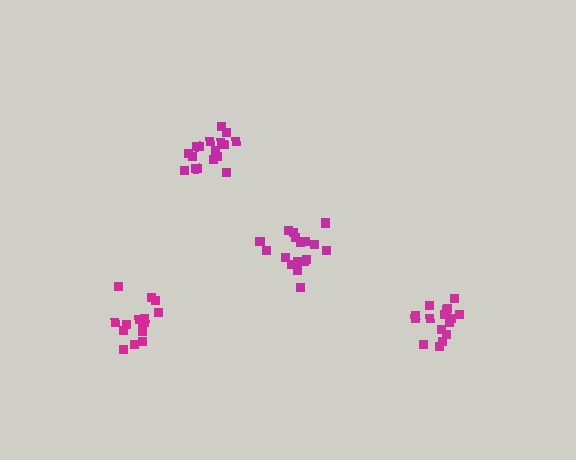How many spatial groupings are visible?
There are 4 spatial groupings.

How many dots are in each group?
Group 1: 15 dots, Group 2: 17 dots, Group 3: 17 dots, Group 4: 16 dots (65 total).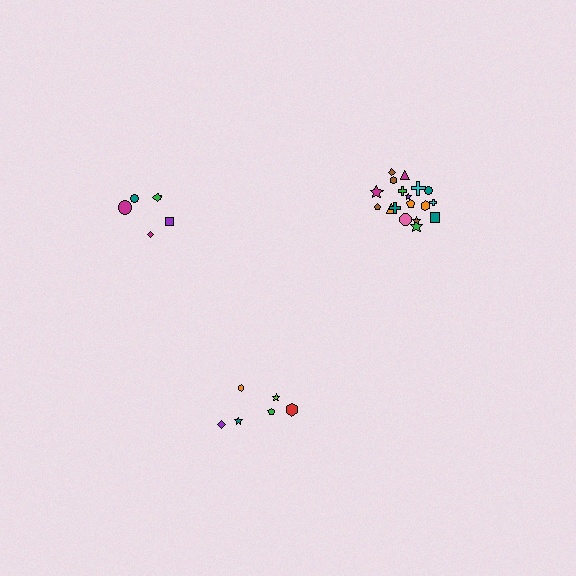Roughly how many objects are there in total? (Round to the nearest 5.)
Roughly 30 objects in total.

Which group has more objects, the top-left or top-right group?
The top-right group.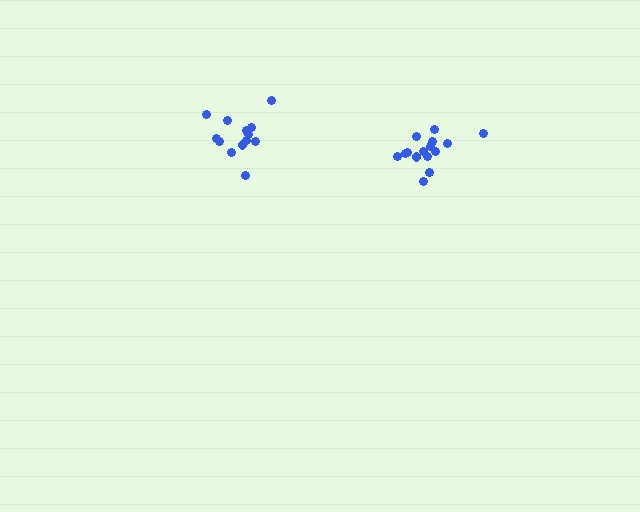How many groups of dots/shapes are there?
There are 2 groups.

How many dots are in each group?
Group 1: 13 dots, Group 2: 15 dots (28 total).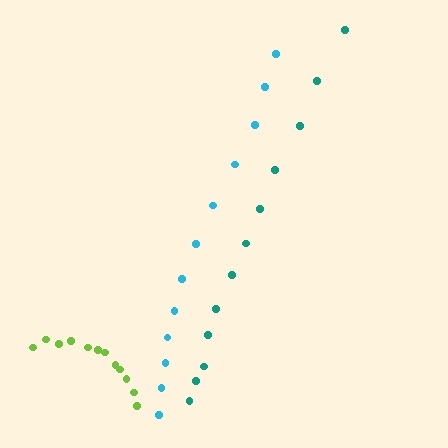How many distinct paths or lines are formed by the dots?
There are 3 distinct paths.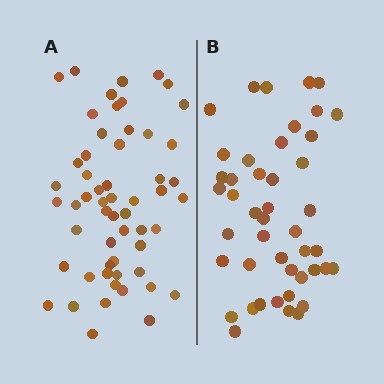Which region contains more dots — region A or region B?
Region A (the left region) has more dots.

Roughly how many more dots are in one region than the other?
Region A has roughly 12 or so more dots than region B.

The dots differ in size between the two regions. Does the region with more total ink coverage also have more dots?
No. Region B has more total ink coverage because its dots are larger, but region A actually contains more individual dots. Total area can be misleading — the number of items is what matters here.